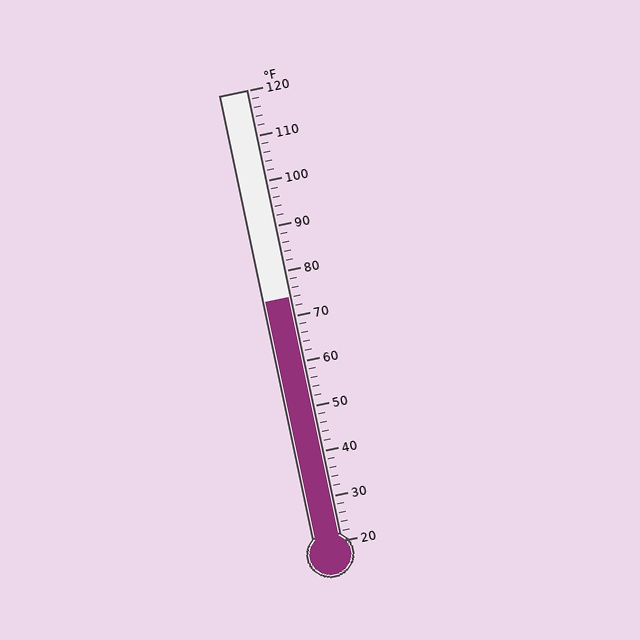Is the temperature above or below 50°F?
The temperature is above 50°F.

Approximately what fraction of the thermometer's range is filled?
The thermometer is filled to approximately 55% of its range.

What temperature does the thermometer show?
The thermometer shows approximately 74°F.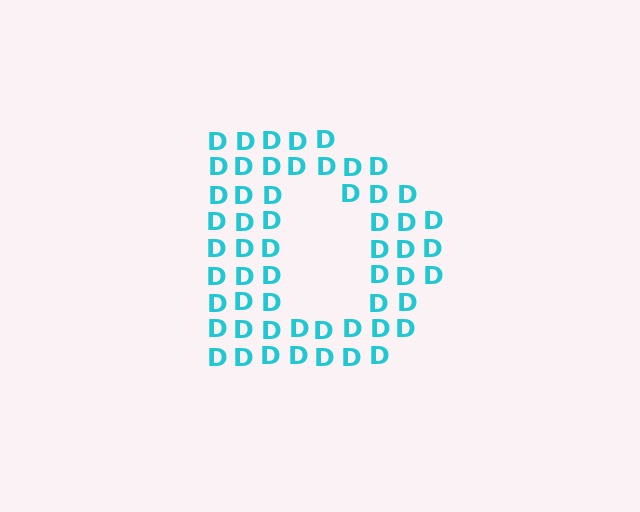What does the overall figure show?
The overall figure shows the letter D.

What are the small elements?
The small elements are letter D's.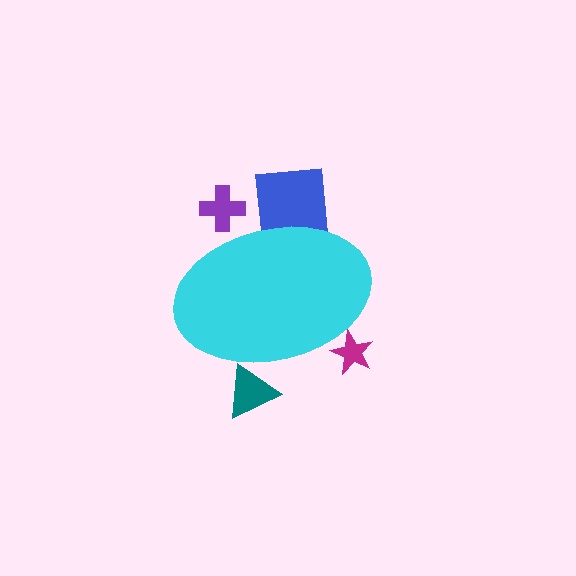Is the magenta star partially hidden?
Yes, the magenta star is partially hidden behind the cyan ellipse.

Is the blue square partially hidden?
Yes, the blue square is partially hidden behind the cyan ellipse.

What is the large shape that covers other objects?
A cyan ellipse.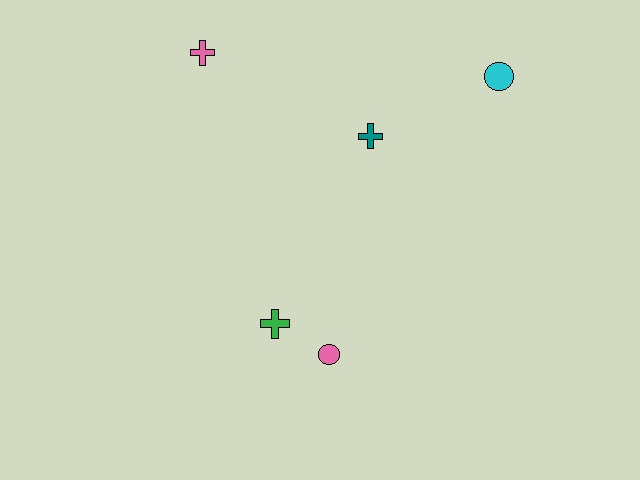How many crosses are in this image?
There are 3 crosses.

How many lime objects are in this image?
There are no lime objects.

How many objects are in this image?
There are 5 objects.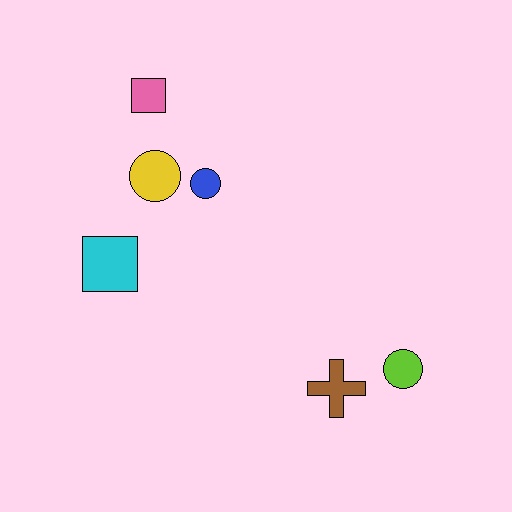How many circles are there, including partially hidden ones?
There are 3 circles.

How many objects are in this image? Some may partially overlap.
There are 6 objects.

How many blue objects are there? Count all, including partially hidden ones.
There is 1 blue object.